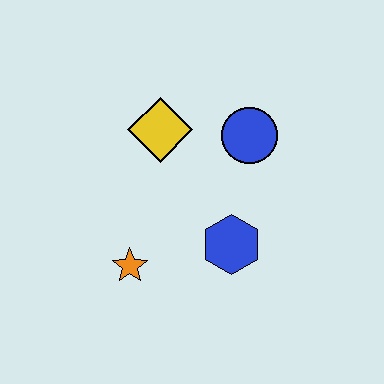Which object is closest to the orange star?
The blue hexagon is closest to the orange star.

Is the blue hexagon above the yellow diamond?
No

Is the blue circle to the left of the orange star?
No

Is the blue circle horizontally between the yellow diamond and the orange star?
No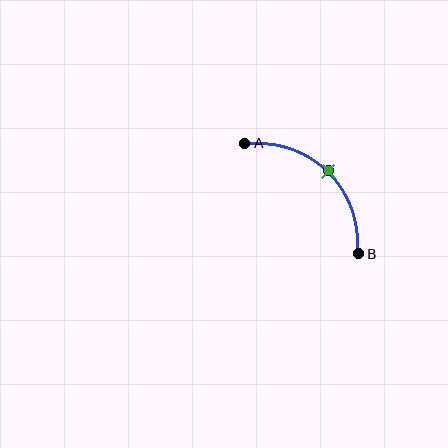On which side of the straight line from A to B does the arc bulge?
The arc bulges above and to the right of the straight line connecting A and B.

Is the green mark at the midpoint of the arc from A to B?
Yes. The green mark lies on the arc at equal arc-length from both A and B — it is the arc midpoint.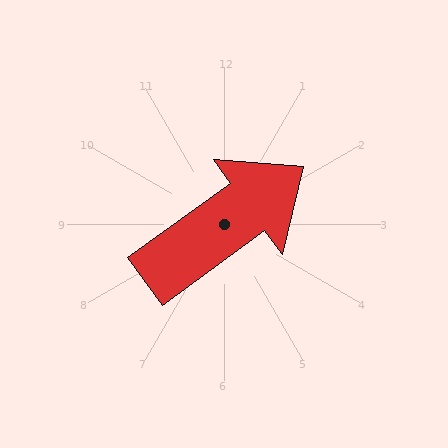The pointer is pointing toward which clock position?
Roughly 2 o'clock.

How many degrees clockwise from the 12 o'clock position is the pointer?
Approximately 54 degrees.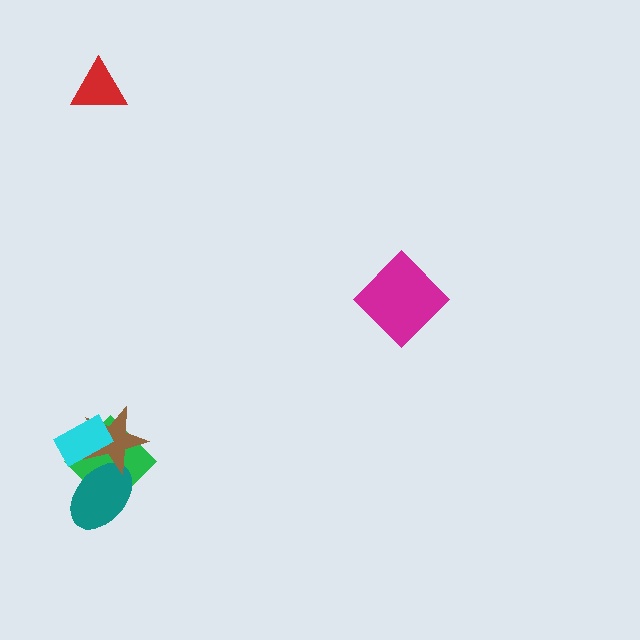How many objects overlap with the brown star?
3 objects overlap with the brown star.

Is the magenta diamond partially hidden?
No, no other shape covers it.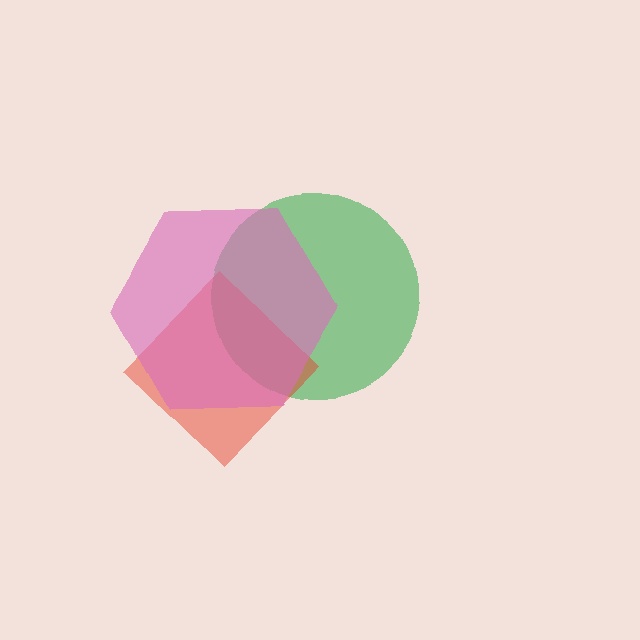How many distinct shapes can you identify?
There are 3 distinct shapes: a green circle, a red diamond, a pink hexagon.